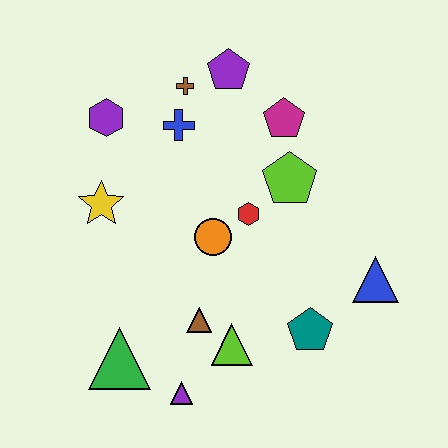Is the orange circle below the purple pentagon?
Yes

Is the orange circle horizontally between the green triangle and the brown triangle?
No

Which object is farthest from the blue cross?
The purple triangle is farthest from the blue cross.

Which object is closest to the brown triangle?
The lime triangle is closest to the brown triangle.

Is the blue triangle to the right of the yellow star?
Yes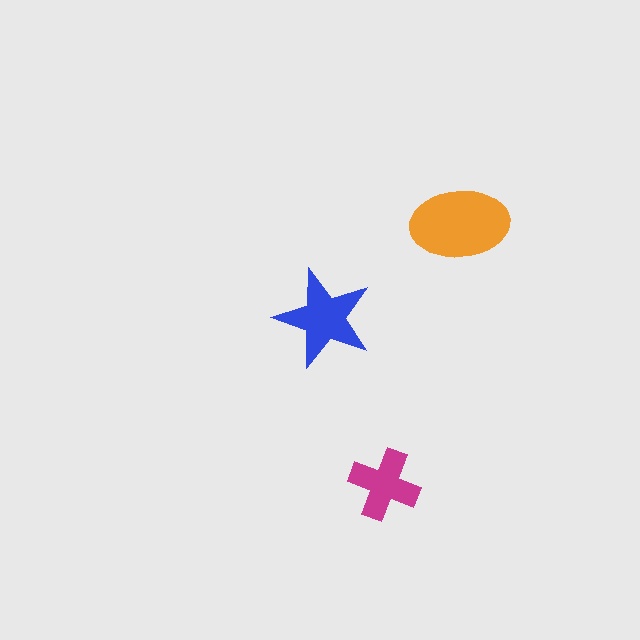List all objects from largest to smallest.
The orange ellipse, the blue star, the magenta cross.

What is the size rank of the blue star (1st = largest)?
2nd.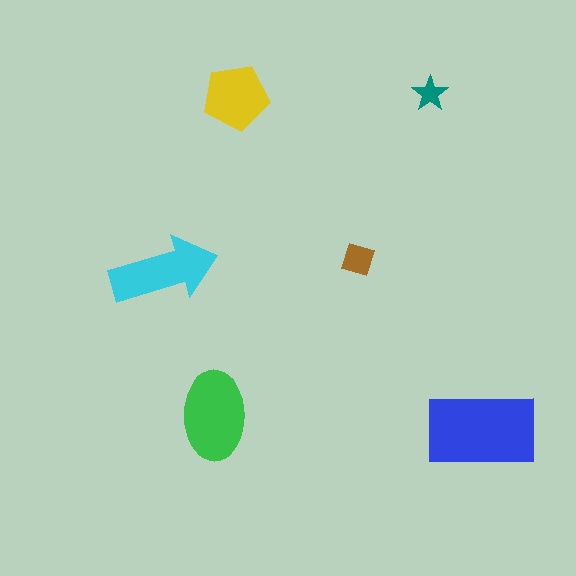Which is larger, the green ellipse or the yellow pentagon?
The green ellipse.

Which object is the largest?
The blue rectangle.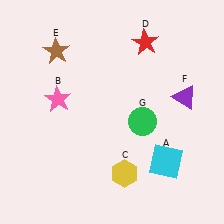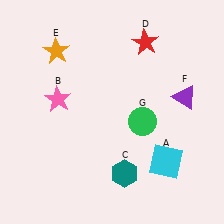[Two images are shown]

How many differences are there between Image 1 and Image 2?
There are 2 differences between the two images.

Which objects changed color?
C changed from yellow to teal. E changed from brown to orange.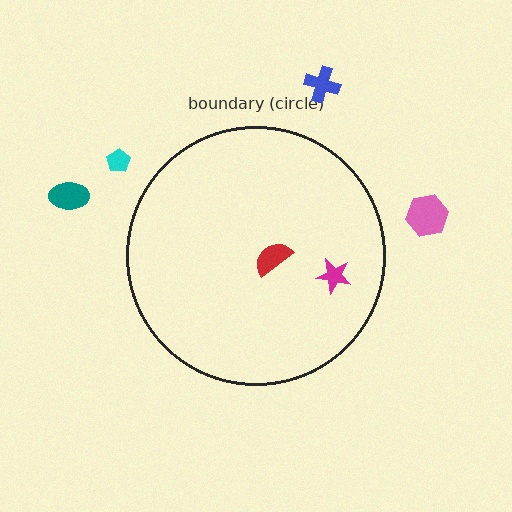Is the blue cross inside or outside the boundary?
Outside.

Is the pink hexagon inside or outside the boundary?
Outside.